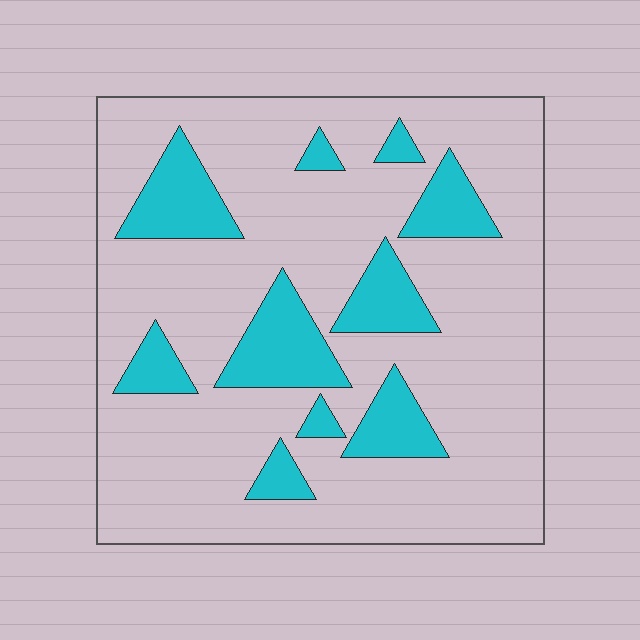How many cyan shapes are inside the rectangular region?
10.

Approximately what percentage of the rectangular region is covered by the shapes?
Approximately 20%.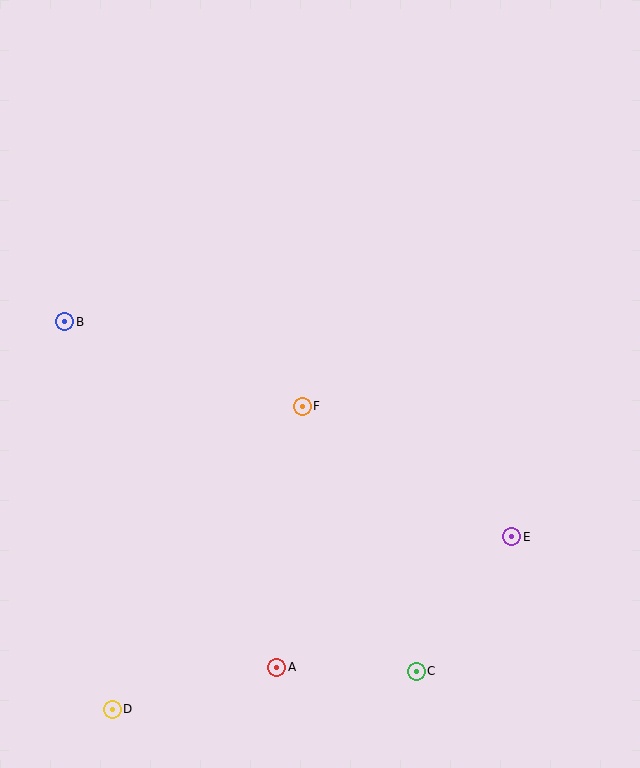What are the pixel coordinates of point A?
Point A is at (277, 667).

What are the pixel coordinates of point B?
Point B is at (65, 322).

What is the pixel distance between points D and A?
The distance between D and A is 170 pixels.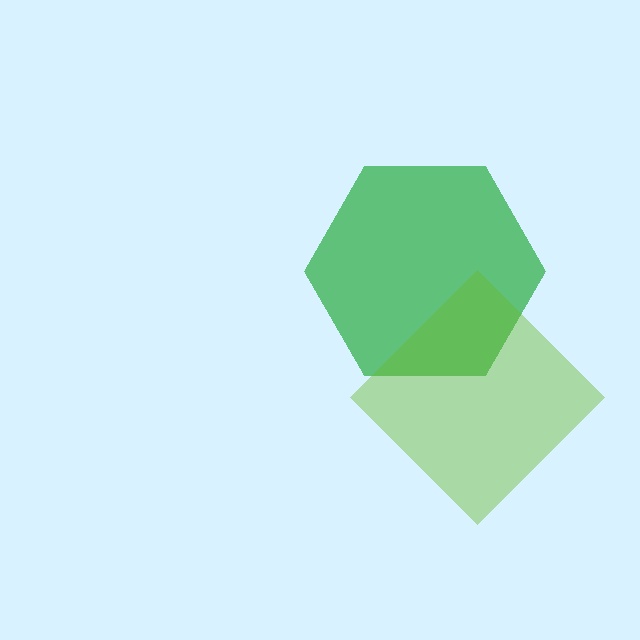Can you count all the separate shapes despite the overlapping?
Yes, there are 2 separate shapes.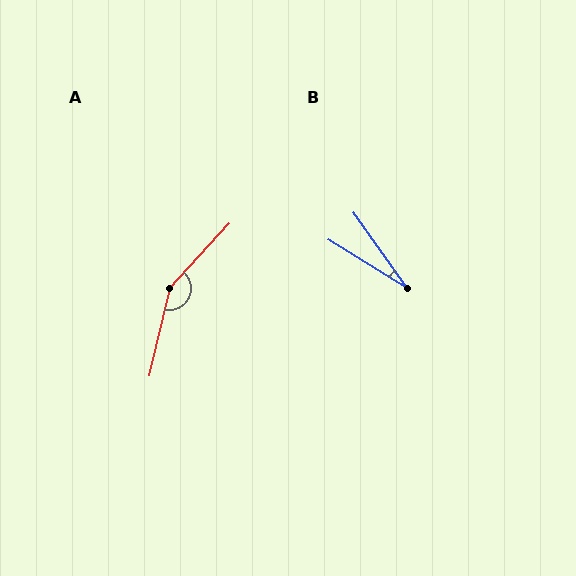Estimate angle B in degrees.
Approximately 24 degrees.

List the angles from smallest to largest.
B (24°), A (150°).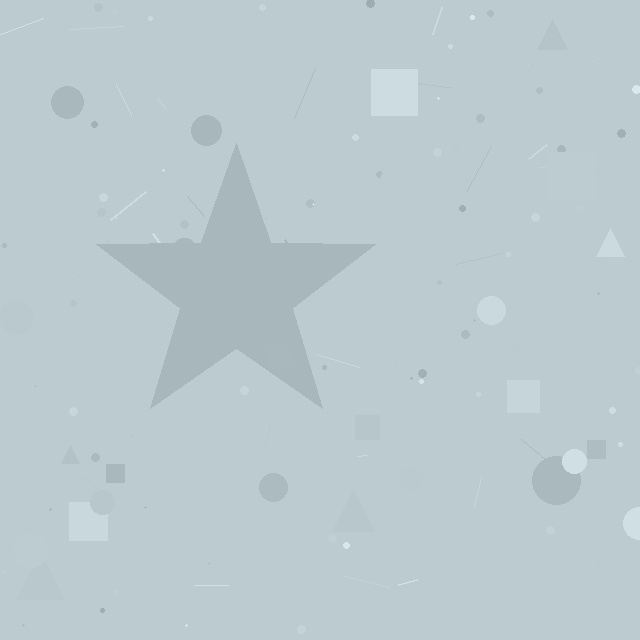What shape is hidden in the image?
A star is hidden in the image.